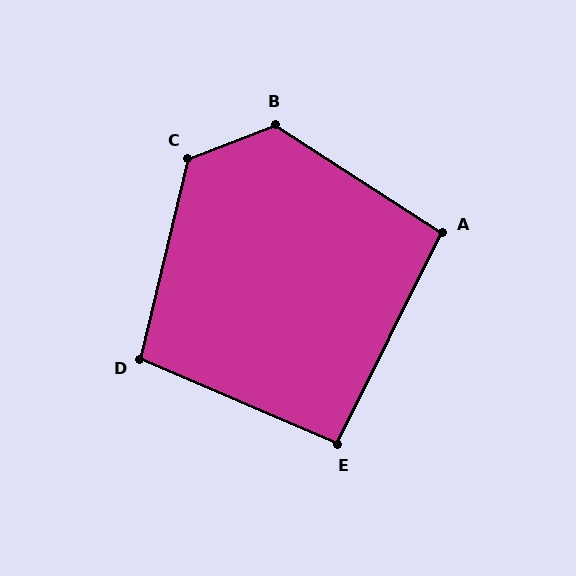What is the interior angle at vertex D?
Approximately 100 degrees (obtuse).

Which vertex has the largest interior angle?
B, at approximately 126 degrees.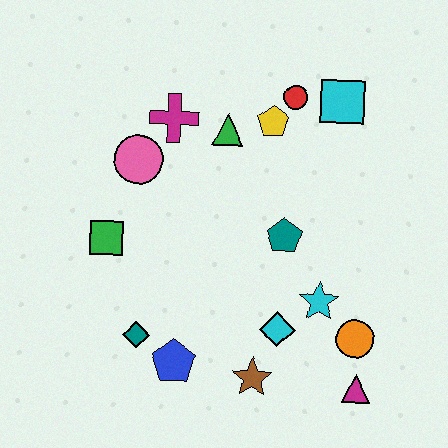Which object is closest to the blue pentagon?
The teal diamond is closest to the blue pentagon.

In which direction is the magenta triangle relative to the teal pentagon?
The magenta triangle is below the teal pentagon.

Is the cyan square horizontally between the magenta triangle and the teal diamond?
Yes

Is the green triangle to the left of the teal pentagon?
Yes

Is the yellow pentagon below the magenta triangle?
No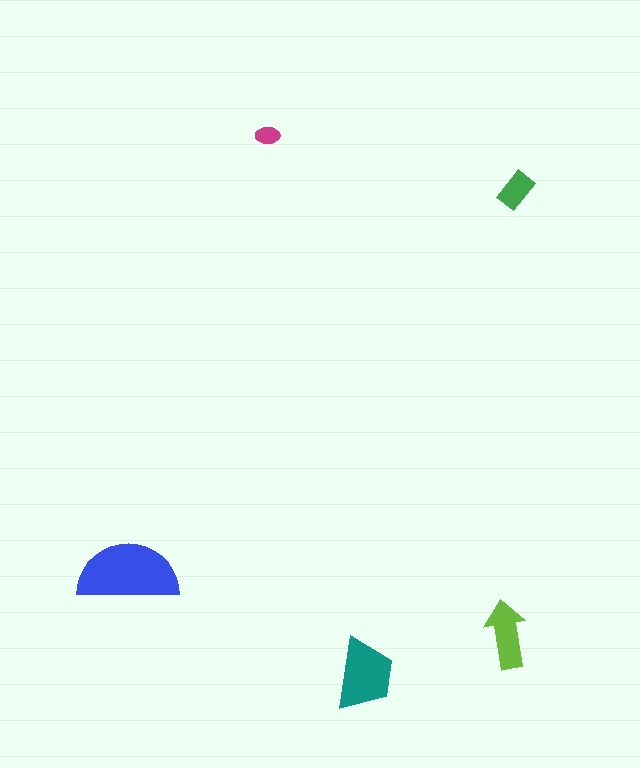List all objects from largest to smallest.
The blue semicircle, the teal trapezoid, the lime arrow, the green rectangle, the magenta ellipse.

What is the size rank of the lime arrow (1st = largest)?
3rd.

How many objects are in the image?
There are 5 objects in the image.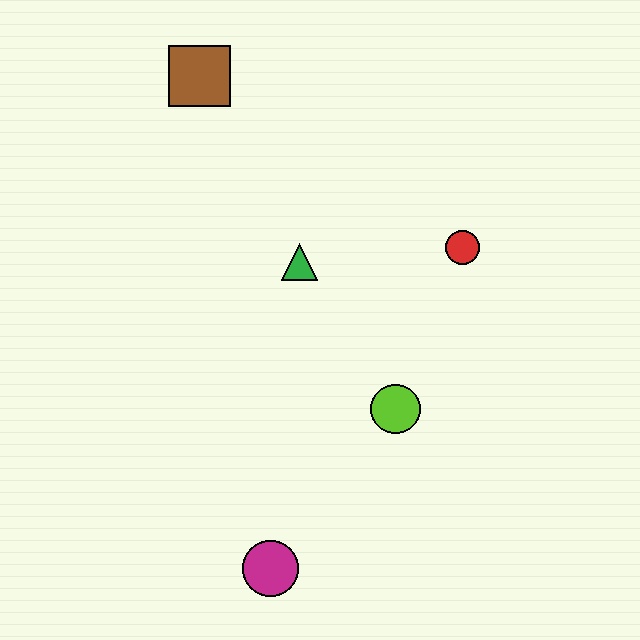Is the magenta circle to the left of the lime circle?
Yes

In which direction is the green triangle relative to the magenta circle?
The green triangle is above the magenta circle.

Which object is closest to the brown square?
The green triangle is closest to the brown square.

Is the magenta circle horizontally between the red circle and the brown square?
Yes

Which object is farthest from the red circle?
The magenta circle is farthest from the red circle.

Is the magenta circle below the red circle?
Yes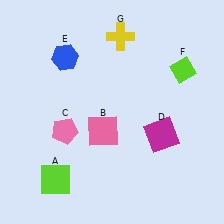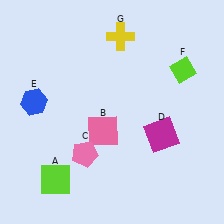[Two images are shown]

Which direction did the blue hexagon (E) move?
The blue hexagon (E) moved down.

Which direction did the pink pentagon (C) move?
The pink pentagon (C) moved down.